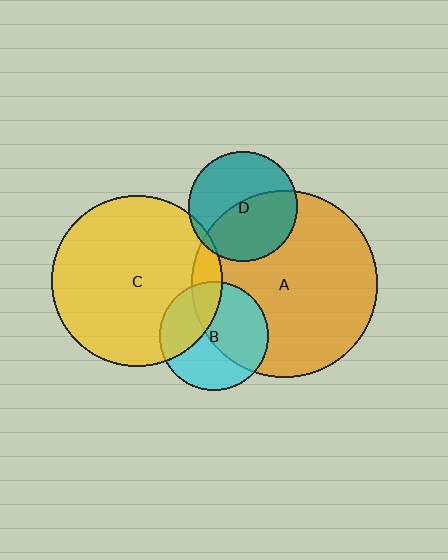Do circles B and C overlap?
Yes.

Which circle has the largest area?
Circle A (orange).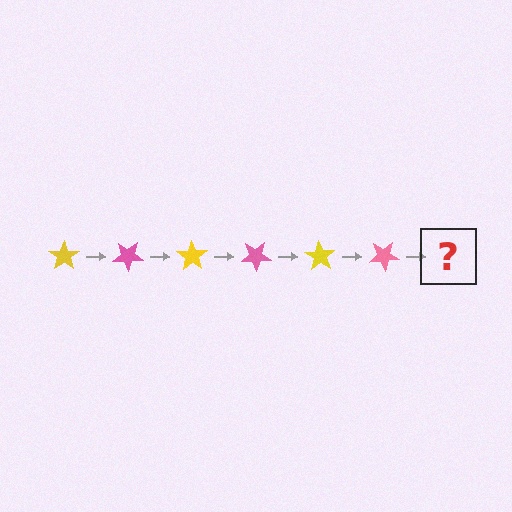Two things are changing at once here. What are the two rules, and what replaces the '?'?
The two rules are that it rotates 35 degrees each step and the color cycles through yellow and pink. The '?' should be a yellow star, rotated 210 degrees from the start.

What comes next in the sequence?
The next element should be a yellow star, rotated 210 degrees from the start.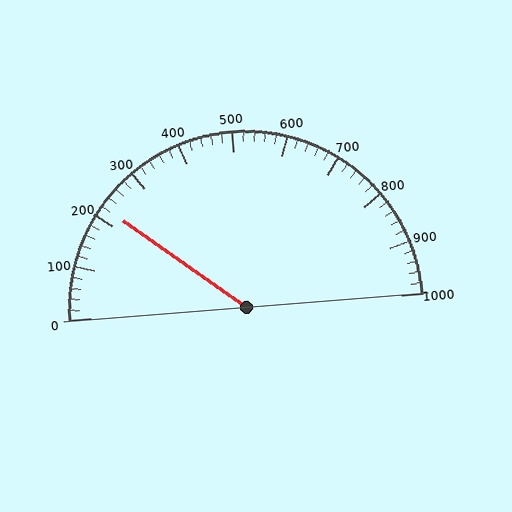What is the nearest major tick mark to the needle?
The nearest major tick mark is 200.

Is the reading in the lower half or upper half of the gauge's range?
The reading is in the lower half of the range (0 to 1000).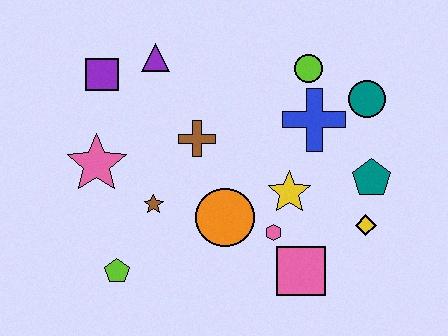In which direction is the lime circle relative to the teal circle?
The lime circle is to the left of the teal circle.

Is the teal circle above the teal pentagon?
Yes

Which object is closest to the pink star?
The brown star is closest to the pink star.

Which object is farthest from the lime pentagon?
The teal circle is farthest from the lime pentagon.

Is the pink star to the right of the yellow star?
No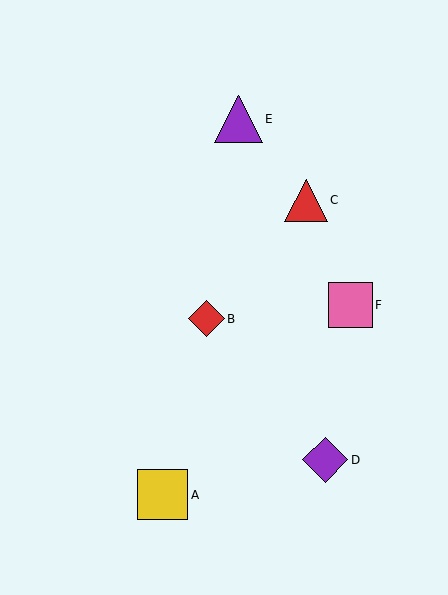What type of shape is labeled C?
Shape C is a red triangle.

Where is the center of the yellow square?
The center of the yellow square is at (163, 495).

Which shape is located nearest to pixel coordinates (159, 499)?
The yellow square (labeled A) at (163, 495) is nearest to that location.